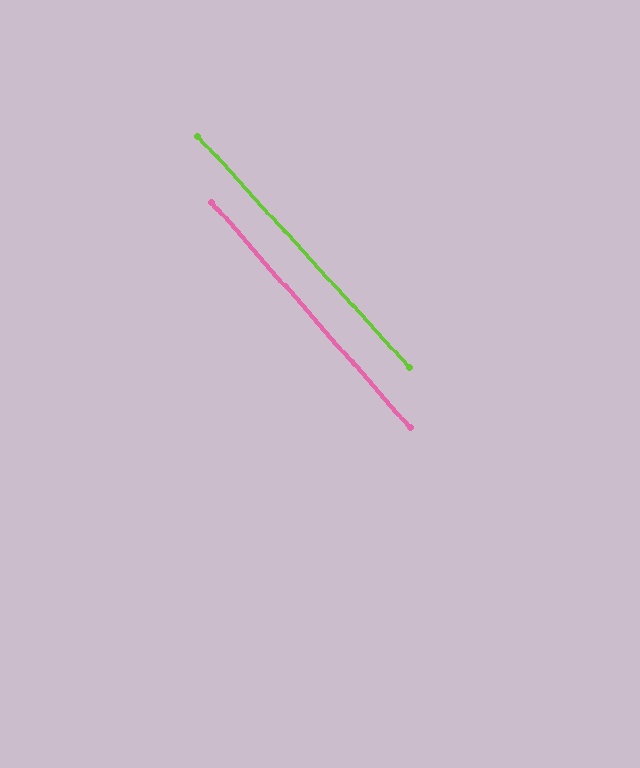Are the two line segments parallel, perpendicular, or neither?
Parallel — their directions differ by only 1.1°.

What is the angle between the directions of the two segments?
Approximately 1 degree.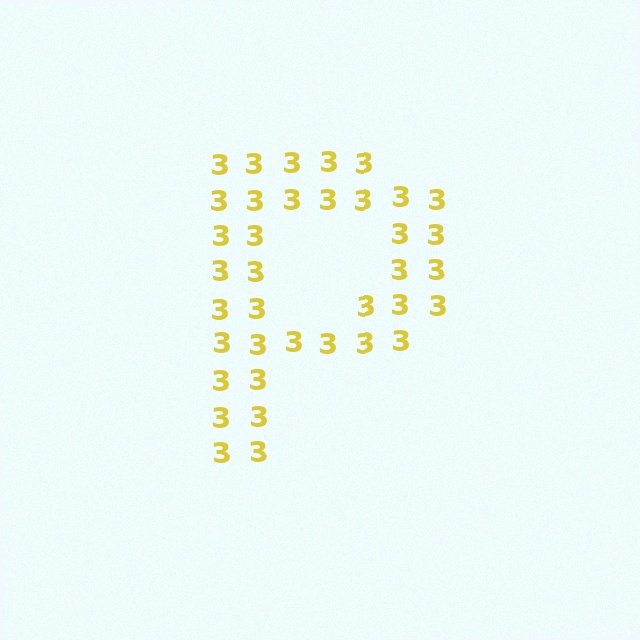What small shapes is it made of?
It is made of small digit 3's.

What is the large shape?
The large shape is the letter P.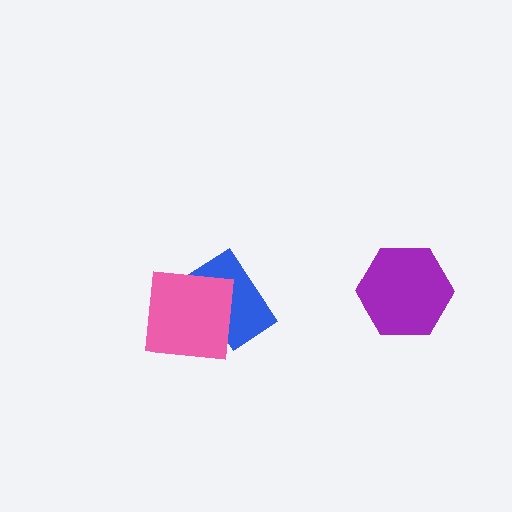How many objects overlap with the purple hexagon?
0 objects overlap with the purple hexagon.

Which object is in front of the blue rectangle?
The pink square is in front of the blue rectangle.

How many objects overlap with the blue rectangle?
1 object overlaps with the blue rectangle.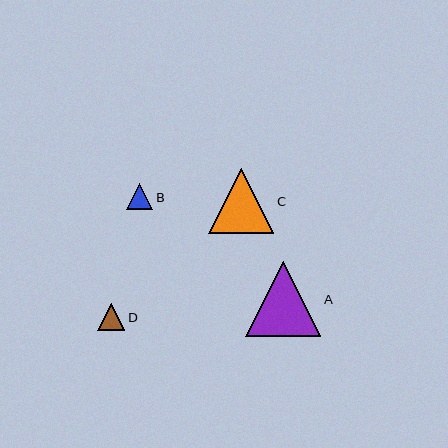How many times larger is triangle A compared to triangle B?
Triangle A is approximately 2.8 times the size of triangle B.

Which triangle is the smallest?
Triangle B is the smallest with a size of approximately 26 pixels.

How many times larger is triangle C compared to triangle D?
Triangle C is approximately 2.4 times the size of triangle D.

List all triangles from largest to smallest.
From largest to smallest: A, C, D, B.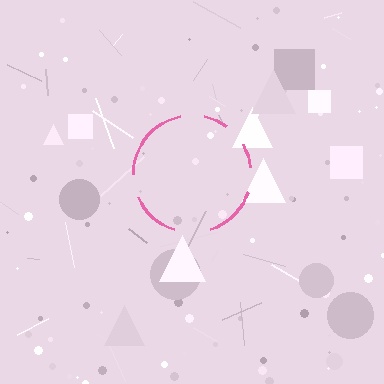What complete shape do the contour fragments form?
The contour fragments form a circle.